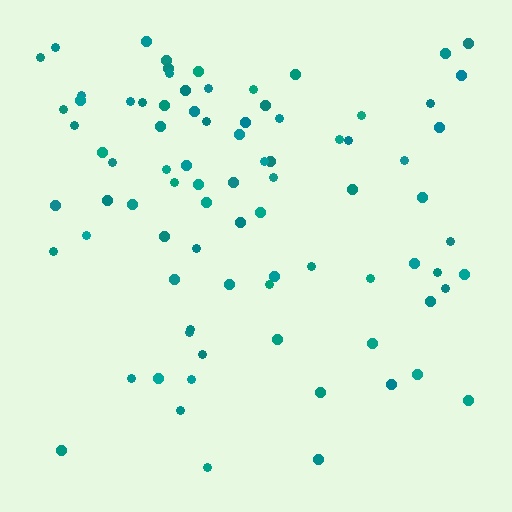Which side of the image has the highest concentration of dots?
The top.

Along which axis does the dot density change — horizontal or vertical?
Vertical.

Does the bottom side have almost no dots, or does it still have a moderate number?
Still a moderate number, just noticeably fewer than the top.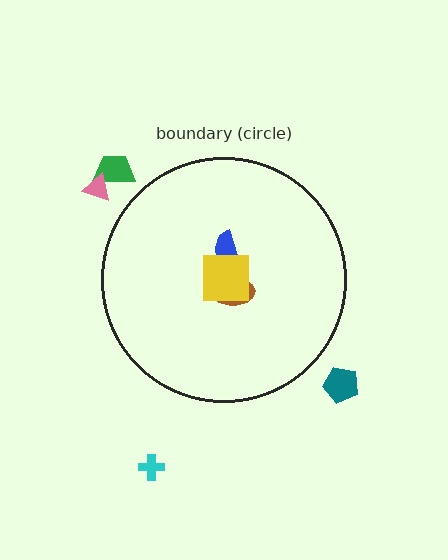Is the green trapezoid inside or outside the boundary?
Outside.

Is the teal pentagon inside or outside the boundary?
Outside.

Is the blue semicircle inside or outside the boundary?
Inside.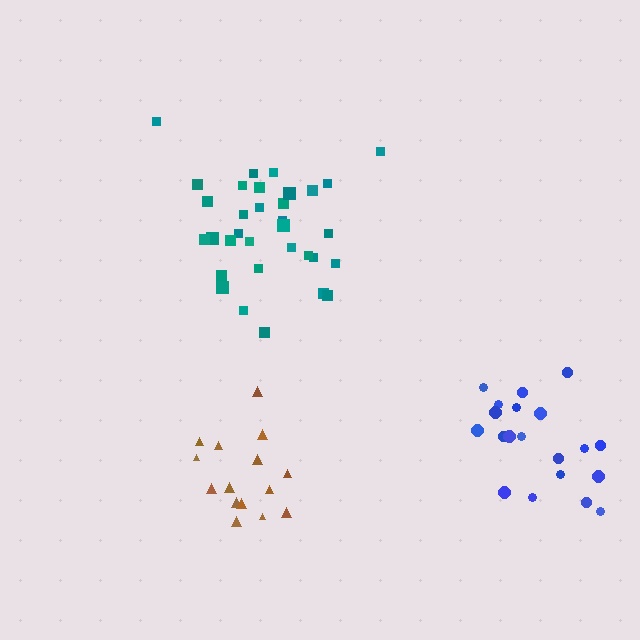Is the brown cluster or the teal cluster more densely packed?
Teal.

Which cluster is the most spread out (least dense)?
Blue.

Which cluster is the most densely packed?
Teal.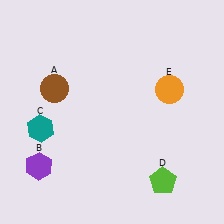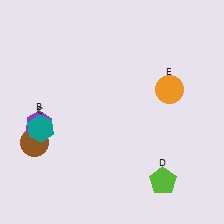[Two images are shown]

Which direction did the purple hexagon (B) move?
The purple hexagon (B) moved up.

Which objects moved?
The objects that moved are: the brown circle (A), the purple hexagon (B).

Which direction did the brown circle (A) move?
The brown circle (A) moved down.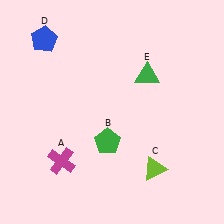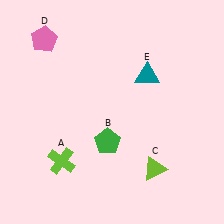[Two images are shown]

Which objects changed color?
A changed from magenta to lime. D changed from blue to pink. E changed from green to teal.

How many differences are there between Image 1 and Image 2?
There are 3 differences between the two images.